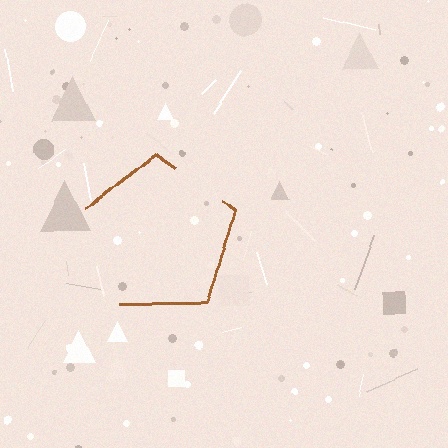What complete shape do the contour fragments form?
The contour fragments form a pentagon.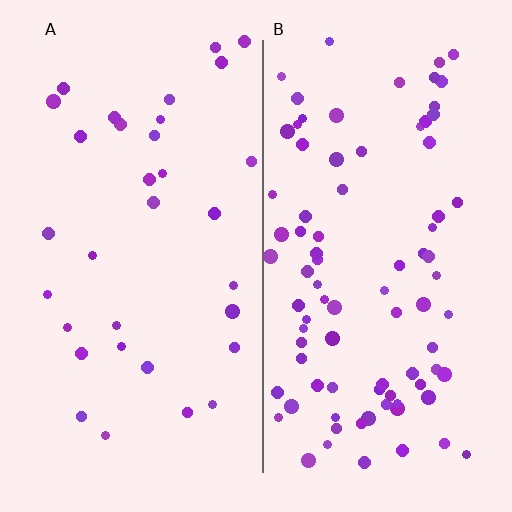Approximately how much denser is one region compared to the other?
Approximately 2.6× — region B over region A.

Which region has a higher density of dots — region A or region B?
B (the right).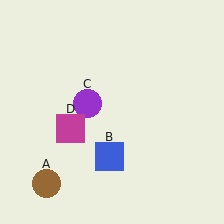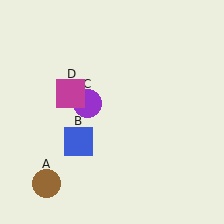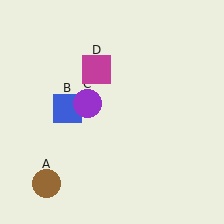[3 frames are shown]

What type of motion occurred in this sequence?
The blue square (object B), magenta square (object D) rotated clockwise around the center of the scene.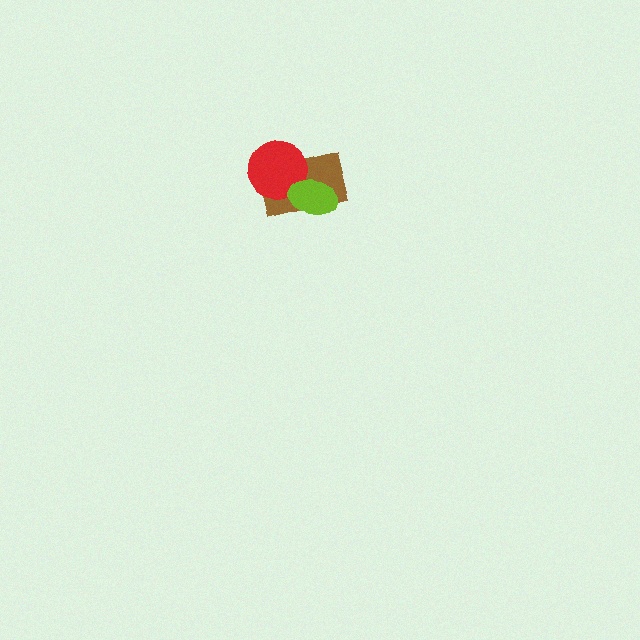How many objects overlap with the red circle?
2 objects overlap with the red circle.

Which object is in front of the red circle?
The lime ellipse is in front of the red circle.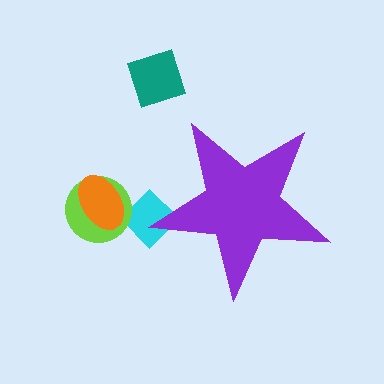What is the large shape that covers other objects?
A purple star.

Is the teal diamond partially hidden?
No, the teal diamond is fully visible.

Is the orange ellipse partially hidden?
No, the orange ellipse is fully visible.